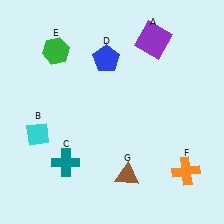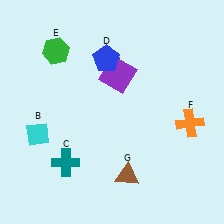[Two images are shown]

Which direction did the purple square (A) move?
The purple square (A) moved left.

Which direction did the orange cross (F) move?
The orange cross (F) moved up.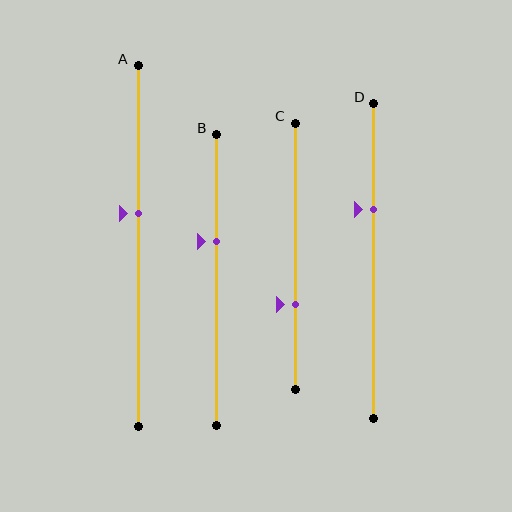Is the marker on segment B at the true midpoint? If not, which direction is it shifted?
No, the marker on segment B is shifted upward by about 13% of the segment length.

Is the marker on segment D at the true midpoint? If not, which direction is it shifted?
No, the marker on segment D is shifted upward by about 16% of the segment length.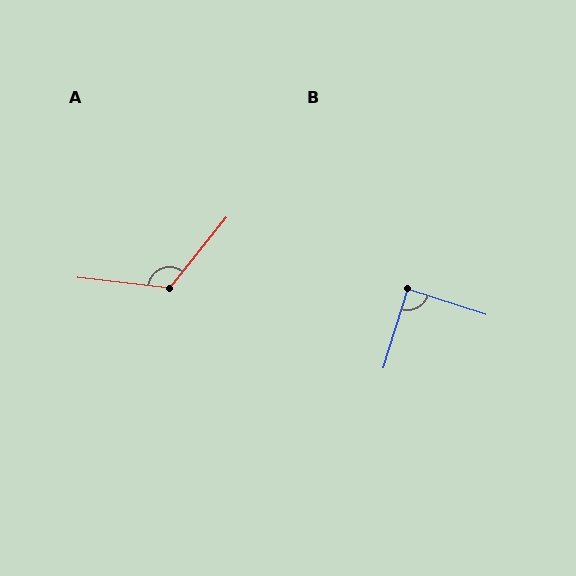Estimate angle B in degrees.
Approximately 89 degrees.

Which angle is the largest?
A, at approximately 122 degrees.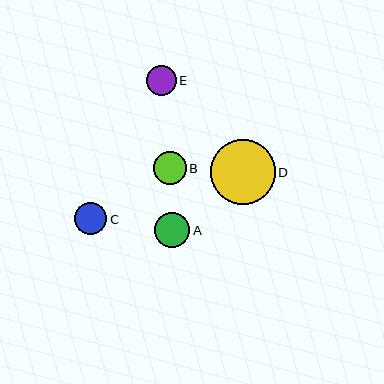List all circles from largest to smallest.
From largest to smallest: D, A, B, C, E.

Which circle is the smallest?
Circle E is the smallest with a size of approximately 30 pixels.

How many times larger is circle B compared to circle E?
Circle B is approximately 1.1 times the size of circle E.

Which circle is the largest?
Circle D is the largest with a size of approximately 65 pixels.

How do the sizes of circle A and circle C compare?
Circle A and circle C are approximately the same size.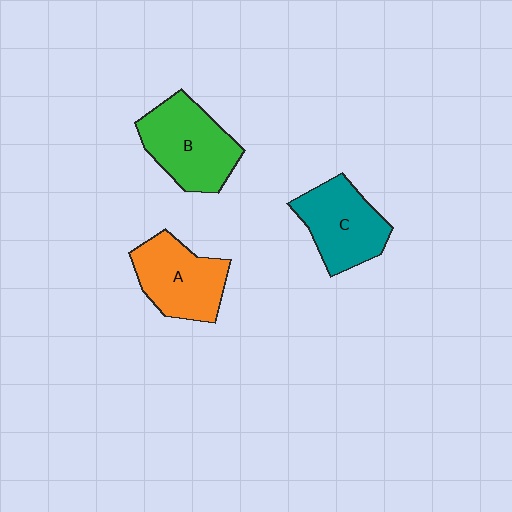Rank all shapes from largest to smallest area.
From largest to smallest: B (green), A (orange), C (teal).